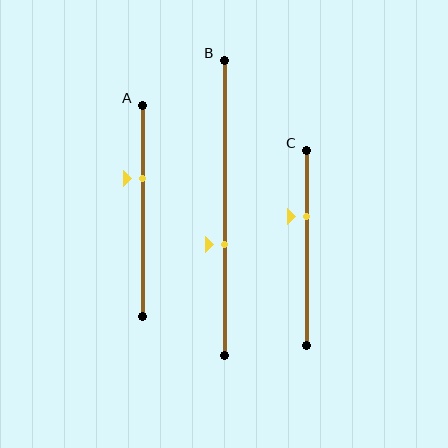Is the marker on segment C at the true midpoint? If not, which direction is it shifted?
No, the marker on segment C is shifted upward by about 16% of the segment length.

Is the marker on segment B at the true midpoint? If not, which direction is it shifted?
No, the marker on segment B is shifted downward by about 13% of the segment length.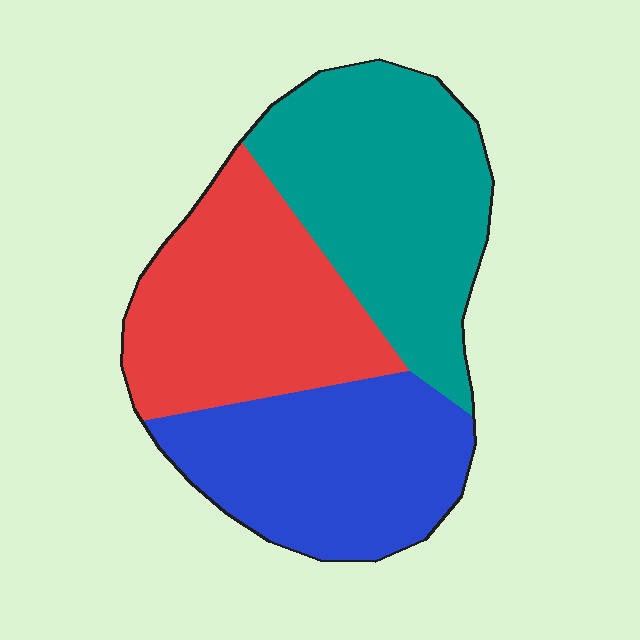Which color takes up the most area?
Teal, at roughly 35%.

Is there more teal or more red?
Teal.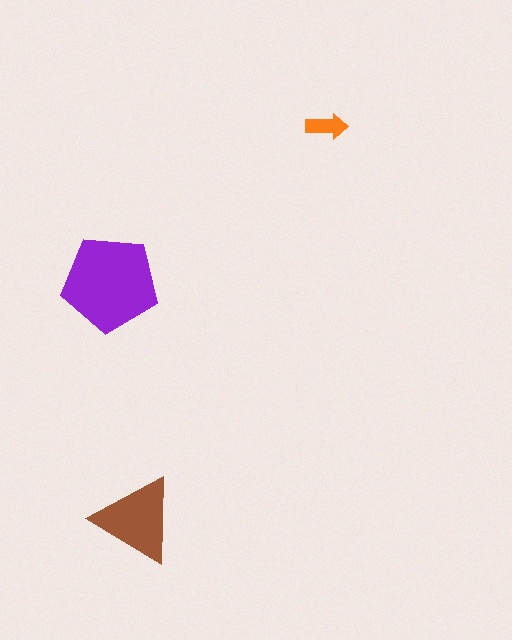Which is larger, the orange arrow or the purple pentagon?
The purple pentagon.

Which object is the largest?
The purple pentagon.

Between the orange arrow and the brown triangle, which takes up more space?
The brown triangle.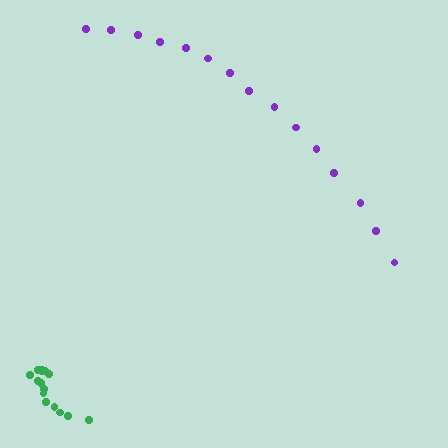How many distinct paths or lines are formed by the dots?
There are 2 distinct paths.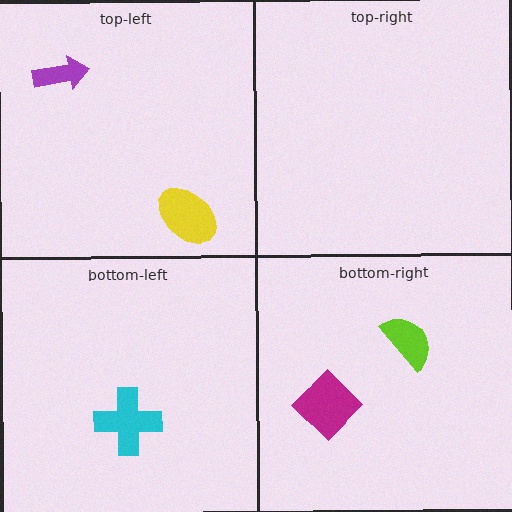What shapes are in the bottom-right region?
The lime semicircle, the magenta diamond.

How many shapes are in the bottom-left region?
1.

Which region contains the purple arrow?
The top-left region.